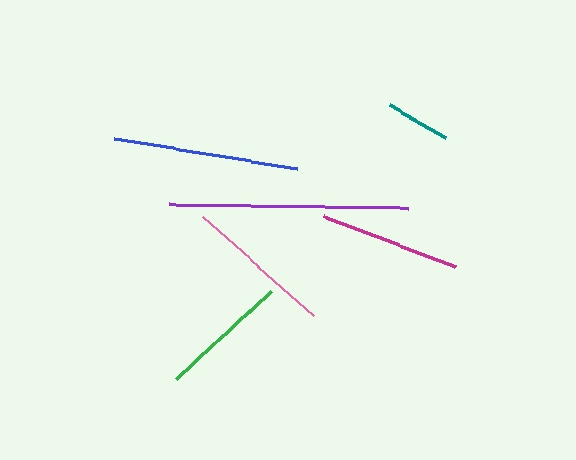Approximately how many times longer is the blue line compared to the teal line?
The blue line is approximately 2.8 times the length of the teal line.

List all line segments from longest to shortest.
From longest to shortest: purple, blue, pink, magenta, green, teal.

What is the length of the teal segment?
The teal segment is approximately 65 pixels long.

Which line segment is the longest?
The purple line is the longest at approximately 240 pixels.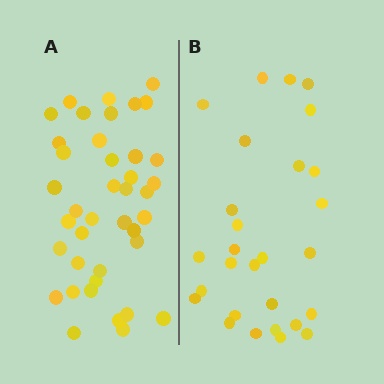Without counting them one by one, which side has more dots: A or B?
Region A (the left region) has more dots.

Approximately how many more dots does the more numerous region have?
Region A has roughly 12 or so more dots than region B.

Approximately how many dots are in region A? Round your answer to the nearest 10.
About 40 dots.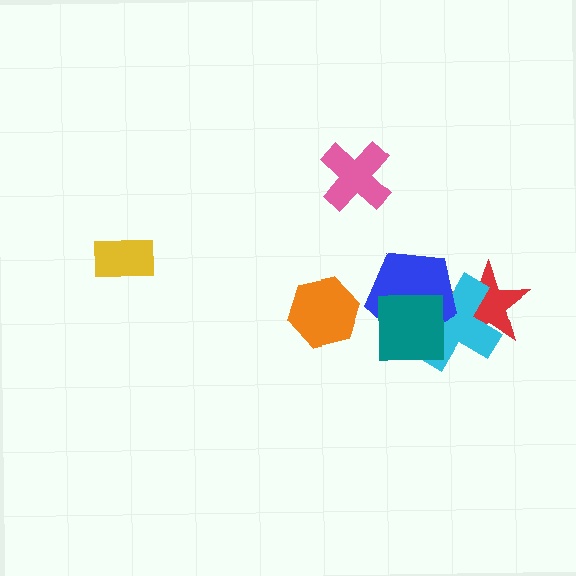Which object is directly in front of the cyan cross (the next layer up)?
The blue pentagon is directly in front of the cyan cross.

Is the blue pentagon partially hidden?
Yes, it is partially covered by another shape.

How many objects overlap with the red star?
2 objects overlap with the red star.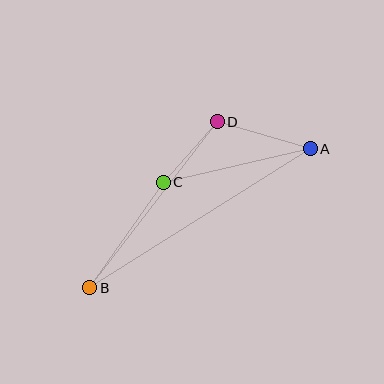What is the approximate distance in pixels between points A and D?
The distance between A and D is approximately 96 pixels.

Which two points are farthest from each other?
Points A and B are farthest from each other.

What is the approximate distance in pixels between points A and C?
The distance between A and C is approximately 151 pixels.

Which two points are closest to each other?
Points C and D are closest to each other.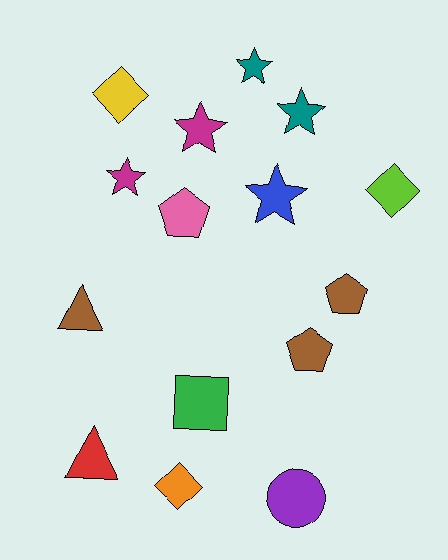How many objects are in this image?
There are 15 objects.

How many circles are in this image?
There is 1 circle.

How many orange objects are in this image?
There is 1 orange object.